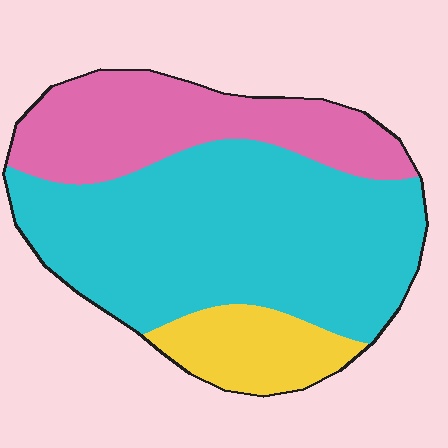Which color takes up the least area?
Yellow, at roughly 15%.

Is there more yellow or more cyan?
Cyan.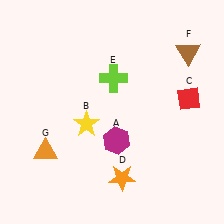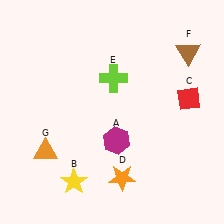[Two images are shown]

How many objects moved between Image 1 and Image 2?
1 object moved between the two images.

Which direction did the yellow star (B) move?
The yellow star (B) moved down.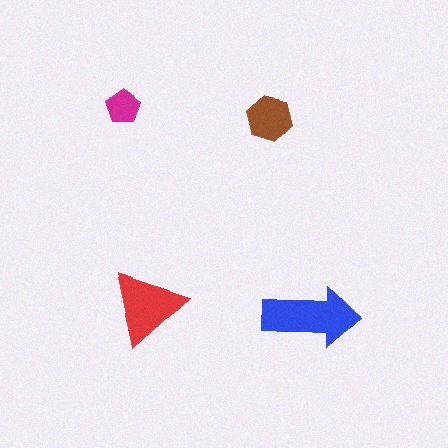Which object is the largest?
The blue arrow.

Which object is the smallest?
The magenta pentagon.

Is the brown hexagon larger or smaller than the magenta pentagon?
Larger.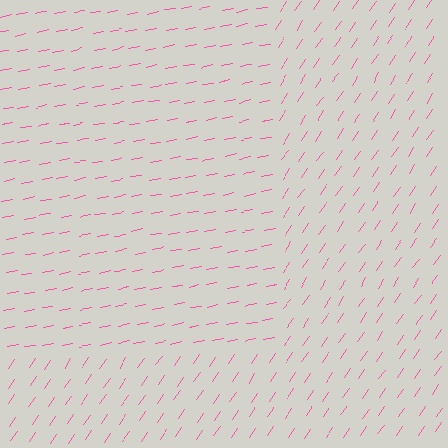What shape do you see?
I see a rectangle.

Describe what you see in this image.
The image is filled with small pink line segments. A rectangle region in the image has lines oriented differently from the surrounding lines, creating a visible texture boundary.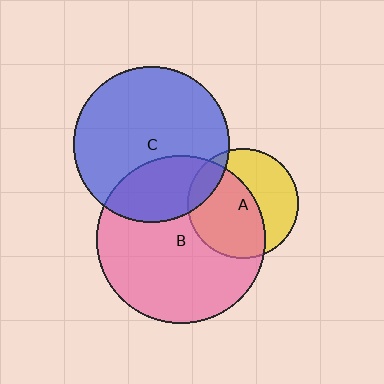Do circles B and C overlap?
Yes.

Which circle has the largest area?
Circle B (pink).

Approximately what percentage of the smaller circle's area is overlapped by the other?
Approximately 30%.